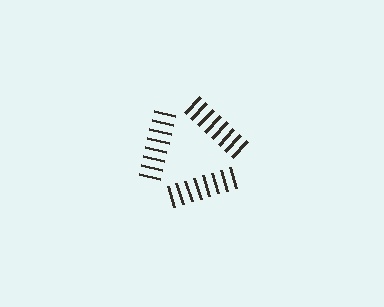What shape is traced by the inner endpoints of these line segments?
An illusory triangle — the line segments terminate on its edges but no continuous stroke is drawn.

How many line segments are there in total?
24 — 8 along each of the 3 edges.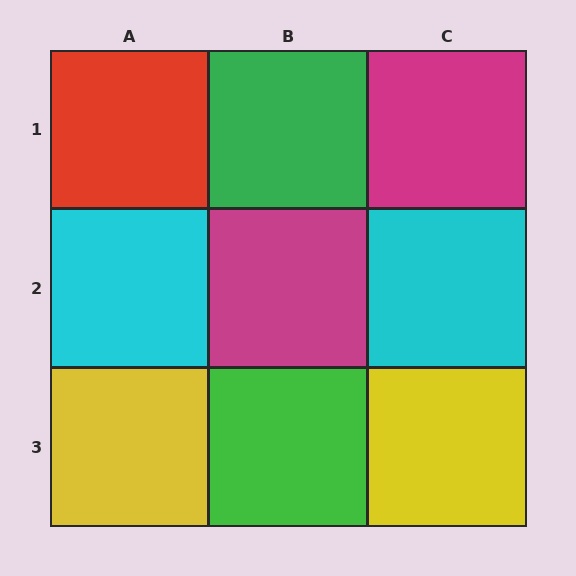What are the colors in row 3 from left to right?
Yellow, green, yellow.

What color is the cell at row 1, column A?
Red.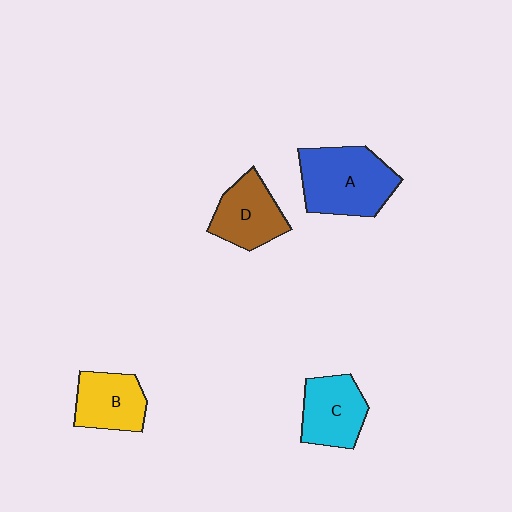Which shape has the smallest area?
Shape B (yellow).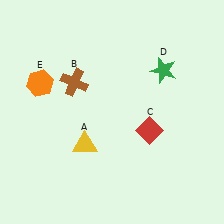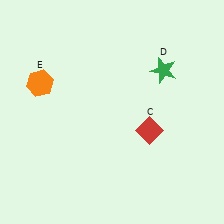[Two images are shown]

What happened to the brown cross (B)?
The brown cross (B) was removed in Image 2. It was in the top-left area of Image 1.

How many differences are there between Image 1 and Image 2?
There are 2 differences between the two images.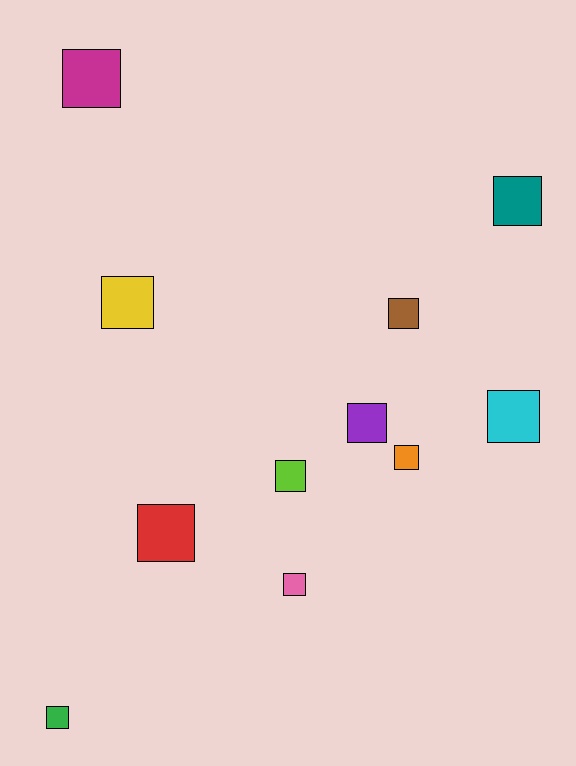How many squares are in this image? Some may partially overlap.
There are 11 squares.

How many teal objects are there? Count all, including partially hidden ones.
There is 1 teal object.